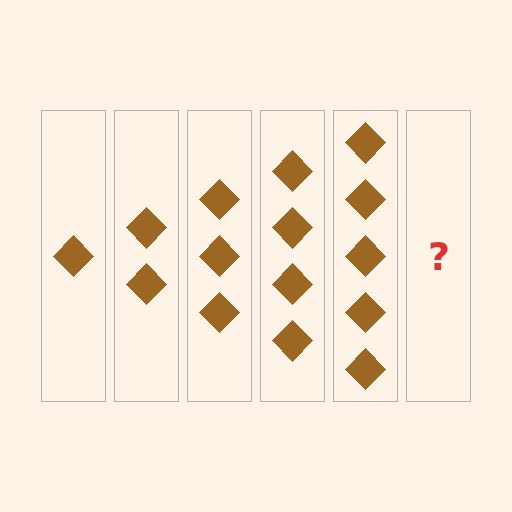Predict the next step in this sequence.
The next step is 6 diamonds.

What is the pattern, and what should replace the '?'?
The pattern is that each step adds one more diamond. The '?' should be 6 diamonds.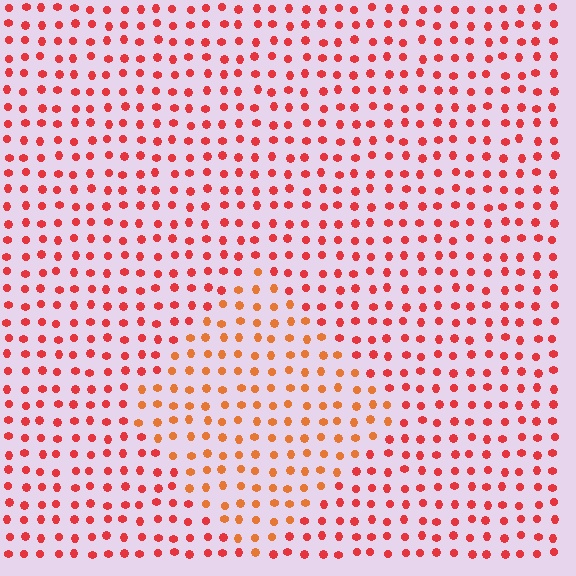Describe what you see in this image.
The image is filled with small red elements in a uniform arrangement. A diamond-shaped region is visible where the elements are tinted to a slightly different hue, forming a subtle color boundary.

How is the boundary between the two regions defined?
The boundary is defined purely by a slight shift in hue (about 26 degrees). Spacing, size, and orientation are identical on both sides.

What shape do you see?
I see a diamond.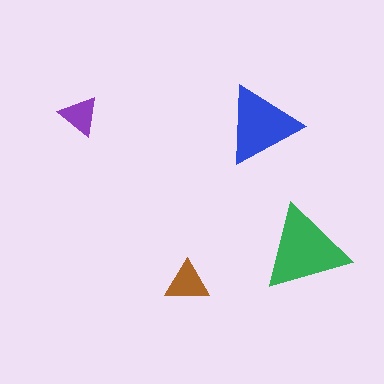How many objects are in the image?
There are 4 objects in the image.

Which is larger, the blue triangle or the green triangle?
The green one.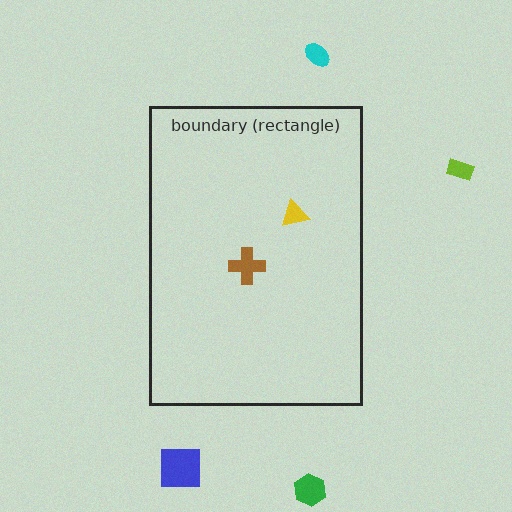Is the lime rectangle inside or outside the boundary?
Outside.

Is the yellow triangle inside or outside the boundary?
Inside.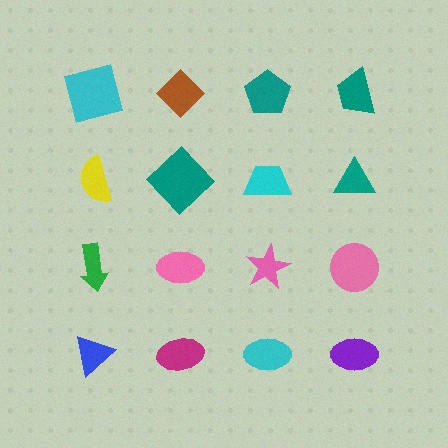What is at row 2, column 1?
A yellow semicircle.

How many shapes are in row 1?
4 shapes.